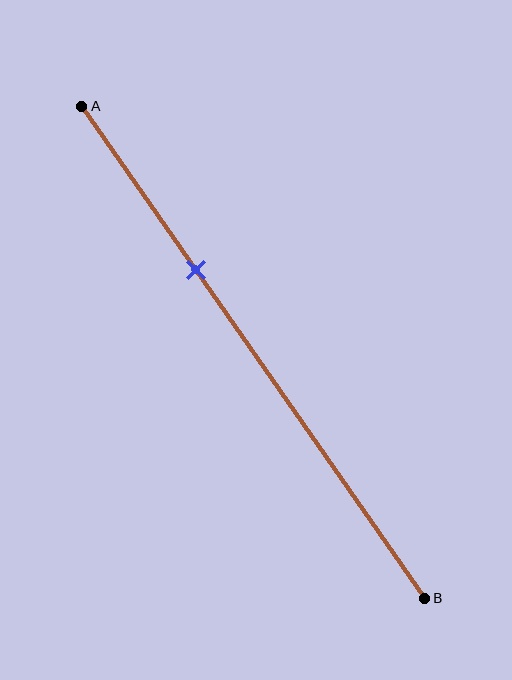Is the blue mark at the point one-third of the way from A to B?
Yes, the mark is approximately at the one-third point.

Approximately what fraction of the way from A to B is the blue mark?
The blue mark is approximately 35% of the way from A to B.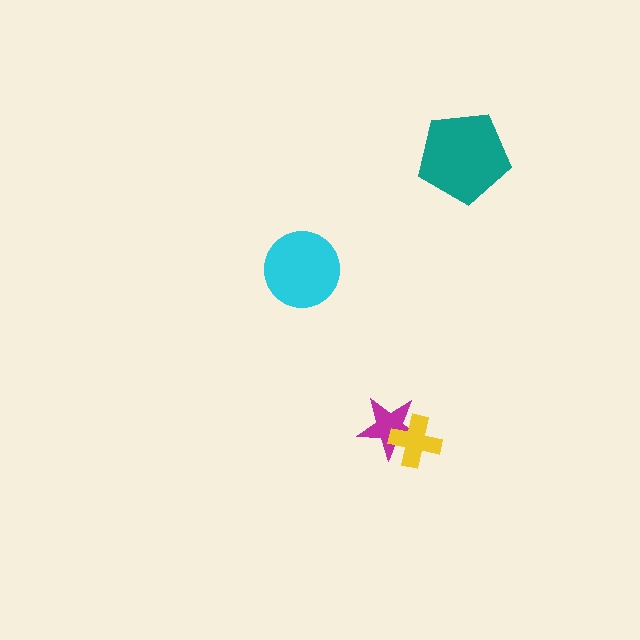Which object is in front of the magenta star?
The yellow cross is in front of the magenta star.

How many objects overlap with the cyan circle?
0 objects overlap with the cyan circle.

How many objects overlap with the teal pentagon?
0 objects overlap with the teal pentagon.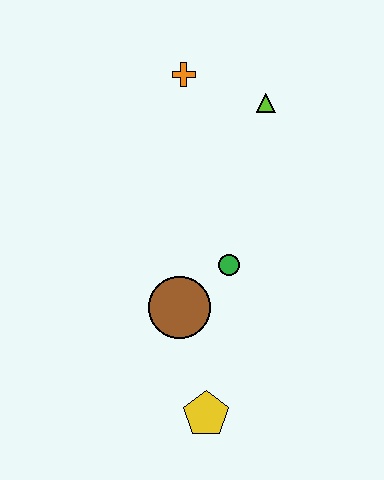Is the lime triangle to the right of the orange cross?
Yes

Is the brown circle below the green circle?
Yes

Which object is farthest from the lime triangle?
The yellow pentagon is farthest from the lime triangle.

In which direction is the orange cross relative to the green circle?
The orange cross is above the green circle.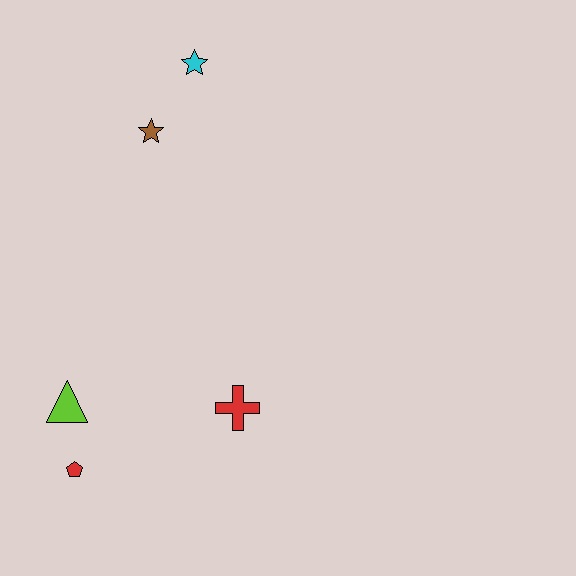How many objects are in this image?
There are 5 objects.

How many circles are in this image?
There are no circles.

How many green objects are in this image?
There are no green objects.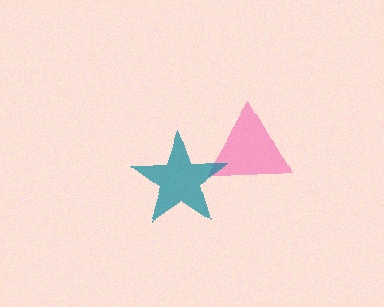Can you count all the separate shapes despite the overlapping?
Yes, there are 2 separate shapes.